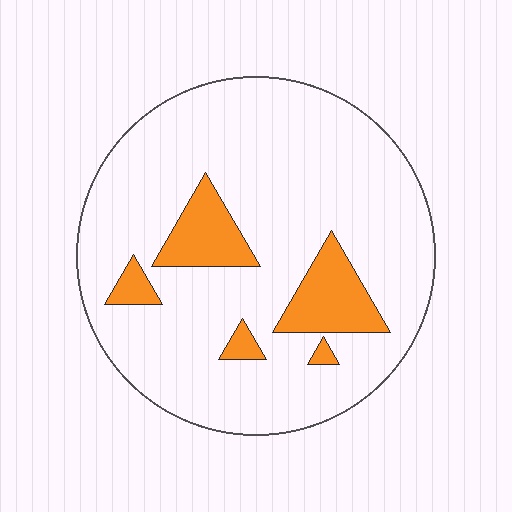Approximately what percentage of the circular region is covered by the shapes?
Approximately 15%.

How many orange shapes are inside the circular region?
5.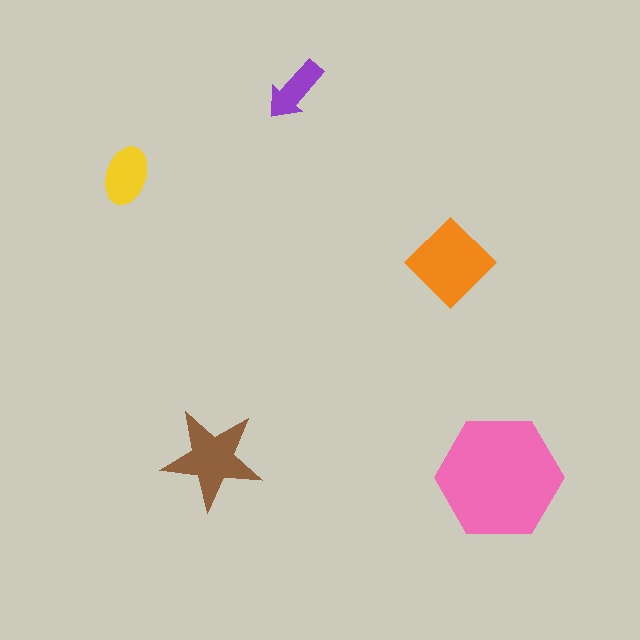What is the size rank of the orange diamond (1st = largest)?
2nd.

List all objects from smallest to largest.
The purple arrow, the yellow ellipse, the brown star, the orange diamond, the pink hexagon.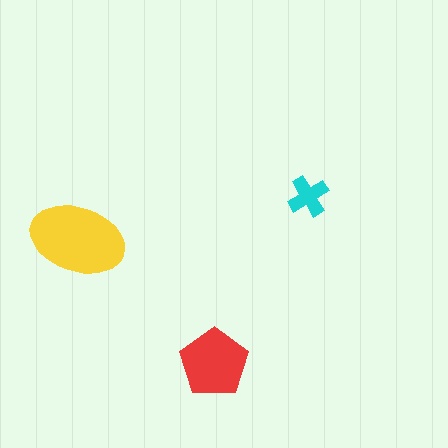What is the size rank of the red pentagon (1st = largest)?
2nd.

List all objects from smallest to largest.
The cyan cross, the red pentagon, the yellow ellipse.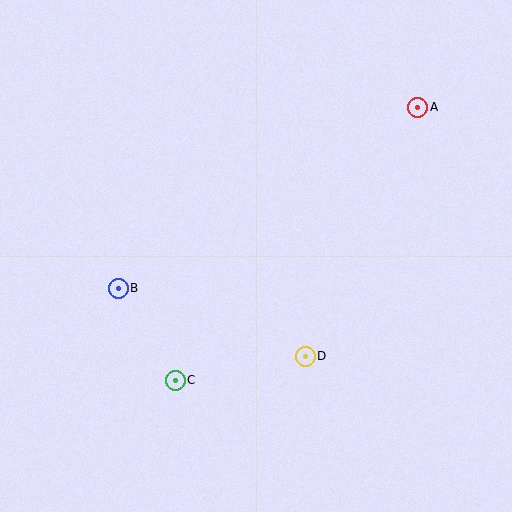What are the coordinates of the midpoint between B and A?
The midpoint between B and A is at (268, 198).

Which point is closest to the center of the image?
Point D at (305, 356) is closest to the center.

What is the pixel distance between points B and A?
The distance between B and A is 350 pixels.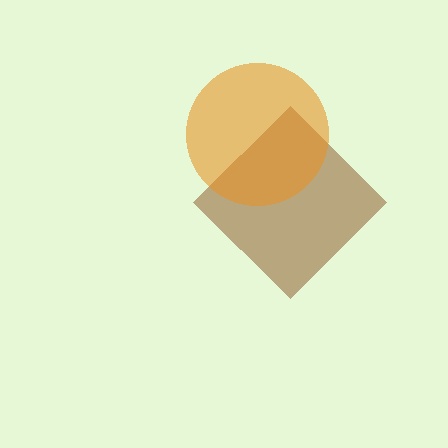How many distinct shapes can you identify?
There are 2 distinct shapes: a brown diamond, an orange circle.